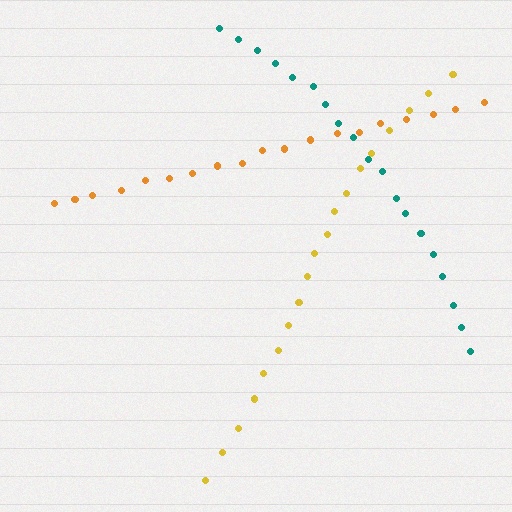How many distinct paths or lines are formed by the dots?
There are 3 distinct paths.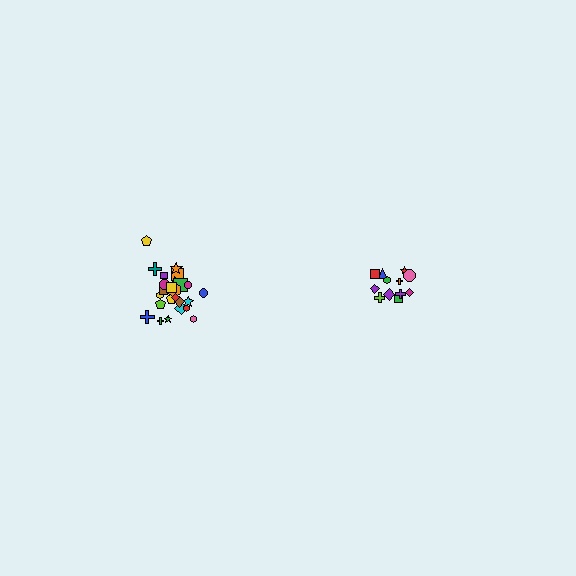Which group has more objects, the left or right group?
The left group.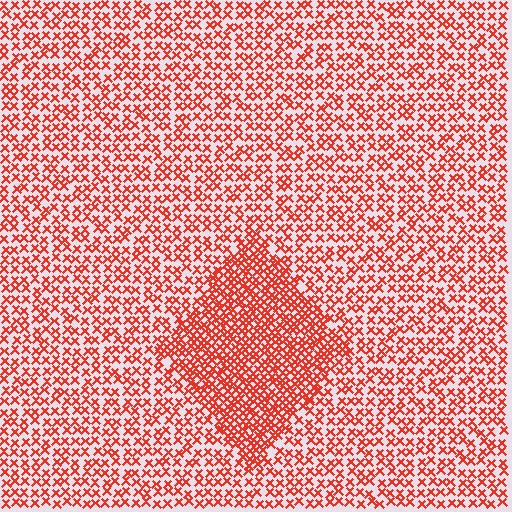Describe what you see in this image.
The image contains small red elements arranged at two different densities. A diamond-shaped region is visible where the elements are more densely packed than the surrounding area.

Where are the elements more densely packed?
The elements are more densely packed inside the diamond boundary.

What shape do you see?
I see a diamond.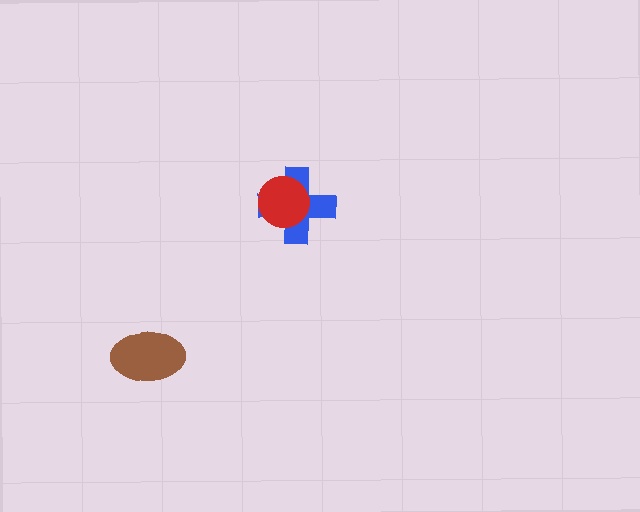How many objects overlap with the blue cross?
1 object overlaps with the blue cross.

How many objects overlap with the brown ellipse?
0 objects overlap with the brown ellipse.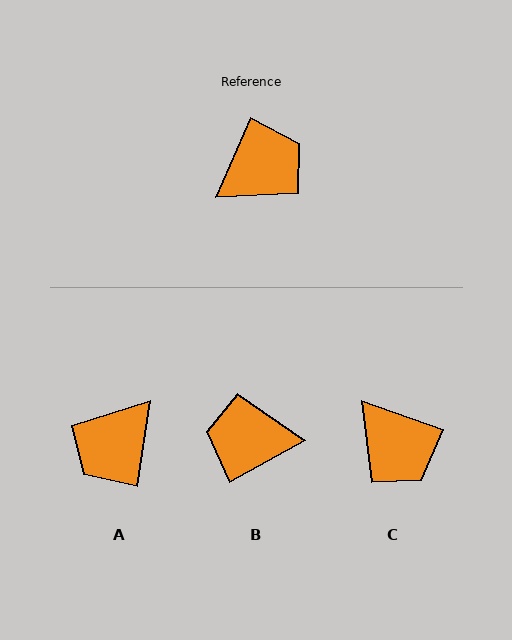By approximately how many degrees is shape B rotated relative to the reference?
Approximately 142 degrees counter-clockwise.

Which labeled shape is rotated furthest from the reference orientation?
A, about 165 degrees away.